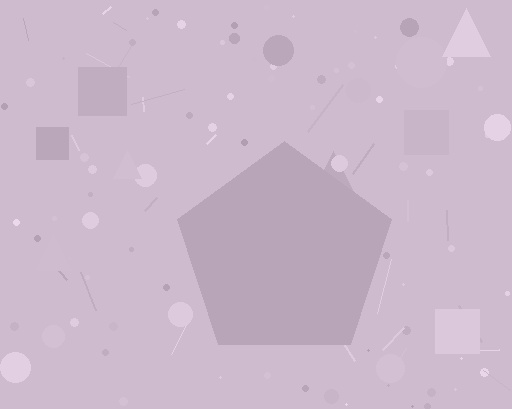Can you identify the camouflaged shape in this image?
The camouflaged shape is a pentagon.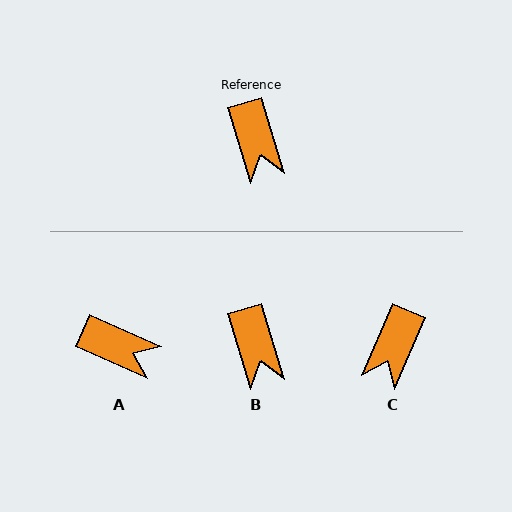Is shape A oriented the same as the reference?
No, it is off by about 49 degrees.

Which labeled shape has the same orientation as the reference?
B.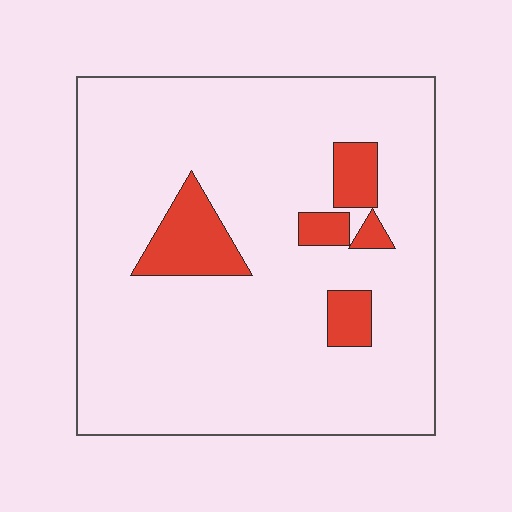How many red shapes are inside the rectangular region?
5.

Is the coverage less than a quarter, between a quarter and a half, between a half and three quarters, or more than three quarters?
Less than a quarter.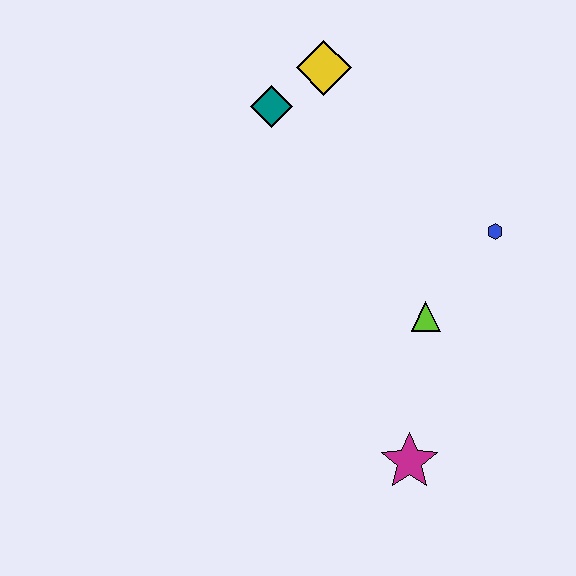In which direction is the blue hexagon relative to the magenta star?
The blue hexagon is above the magenta star.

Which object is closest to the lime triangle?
The blue hexagon is closest to the lime triangle.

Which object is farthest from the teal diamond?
The magenta star is farthest from the teal diamond.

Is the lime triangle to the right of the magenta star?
Yes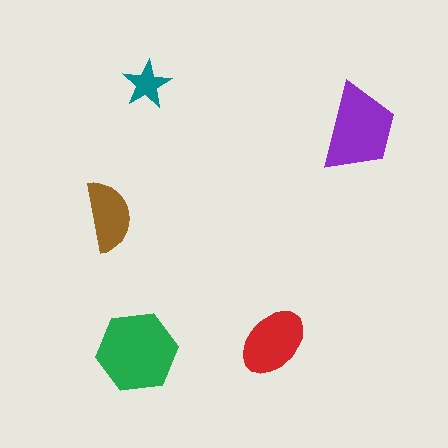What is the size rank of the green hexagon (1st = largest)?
1st.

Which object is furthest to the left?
The brown semicircle is leftmost.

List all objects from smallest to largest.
The teal star, the brown semicircle, the red ellipse, the purple trapezoid, the green hexagon.